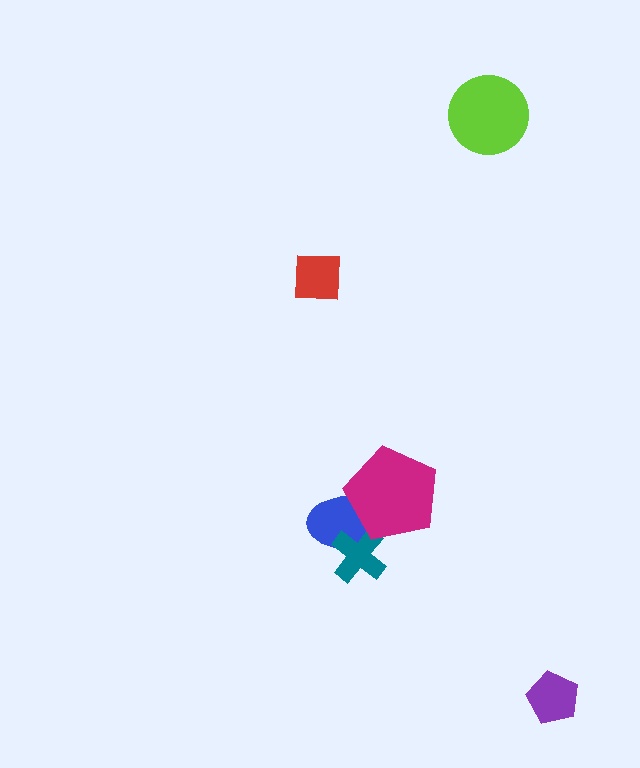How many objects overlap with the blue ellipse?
2 objects overlap with the blue ellipse.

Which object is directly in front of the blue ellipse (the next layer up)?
The teal cross is directly in front of the blue ellipse.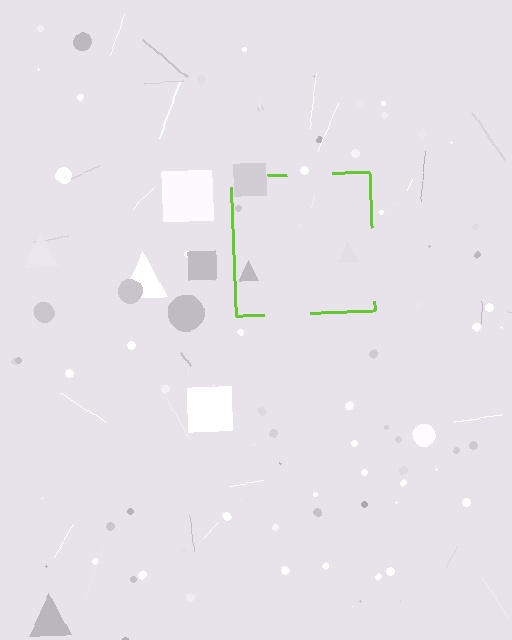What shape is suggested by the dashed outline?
The dashed outline suggests a square.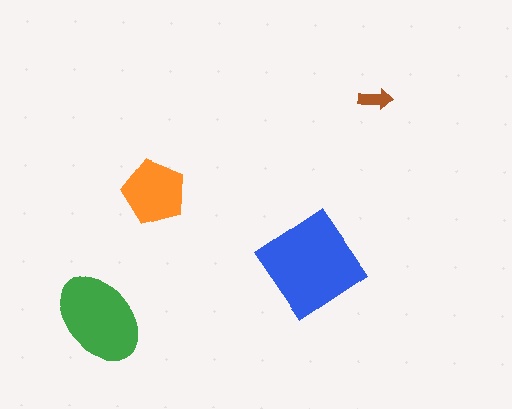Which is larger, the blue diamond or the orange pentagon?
The blue diamond.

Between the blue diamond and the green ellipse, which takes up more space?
The blue diamond.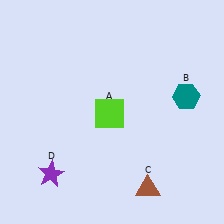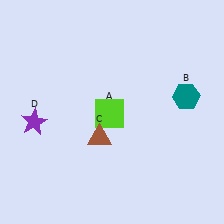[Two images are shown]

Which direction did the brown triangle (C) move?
The brown triangle (C) moved up.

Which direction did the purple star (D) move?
The purple star (D) moved up.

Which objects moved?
The objects that moved are: the brown triangle (C), the purple star (D).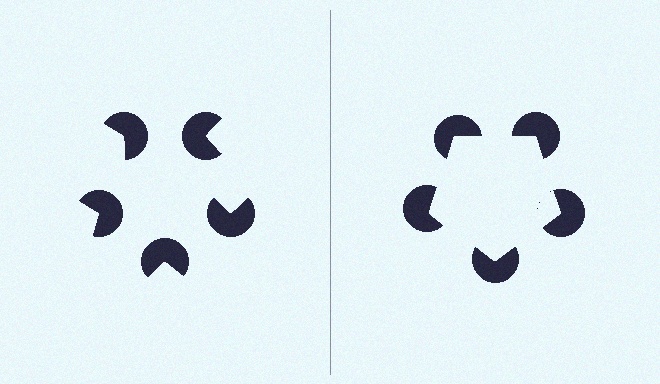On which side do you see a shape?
An illusory pentagon appears on the right side. On the left side the wedge cuts are rotated, so no coherent shape forms.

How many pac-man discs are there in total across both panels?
10 — 5 on each side.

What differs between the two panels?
The pac-man discs are positioned identically on both sides; only the wedge orientations differ. On the right they align to a pentagon; on the left they are misaligned.